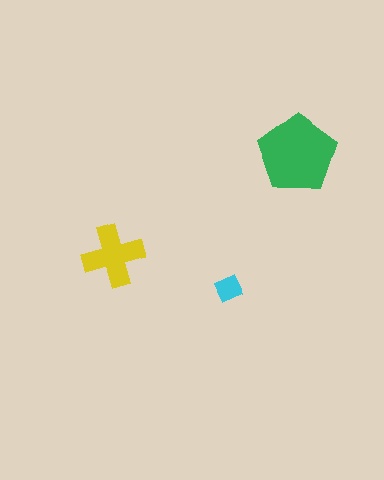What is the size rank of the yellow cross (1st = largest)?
2nd.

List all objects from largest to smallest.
The green pentagon, the yellow cross, the cyan diamond.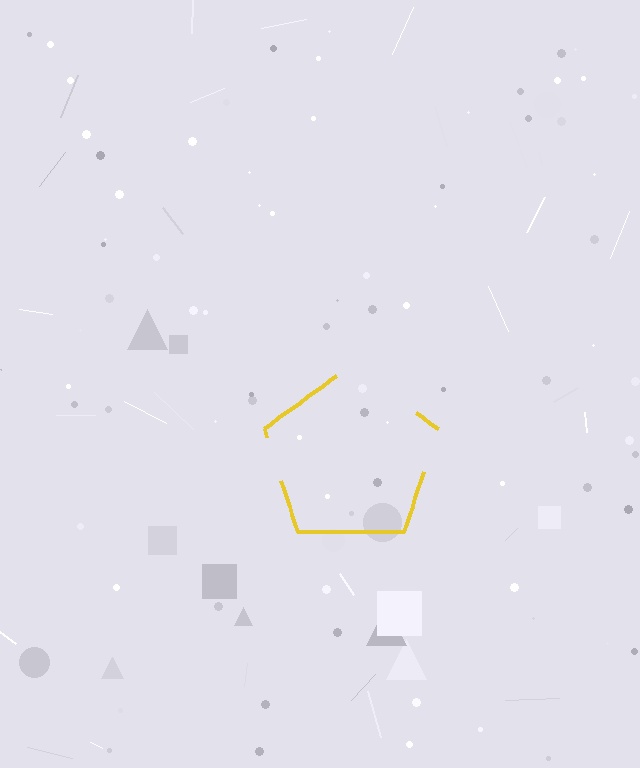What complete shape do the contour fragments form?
The contour fragments form a pentagon.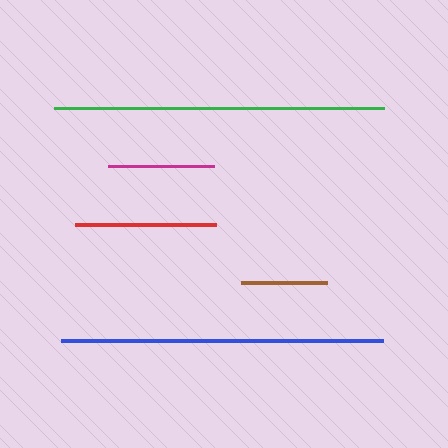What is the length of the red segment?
The red segment is approximately 140 pixels long.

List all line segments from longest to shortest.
From longest to shortest: green, blue, red, magenta, brown.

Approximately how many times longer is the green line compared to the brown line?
The green line is approximately 3.8 times the length of the brown line.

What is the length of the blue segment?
The blue segment is approximately 322 pixels long.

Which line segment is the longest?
The green line is the longest at approximately 329 pixels.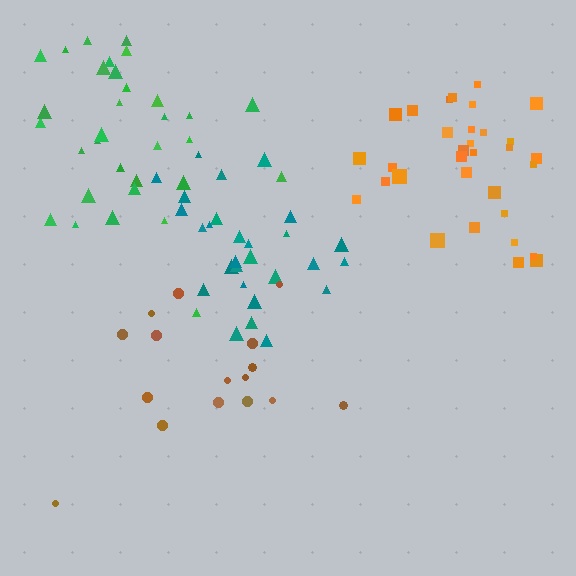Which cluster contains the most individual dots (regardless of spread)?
Orange (32).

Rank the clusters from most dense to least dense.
orange, teal, green, brown.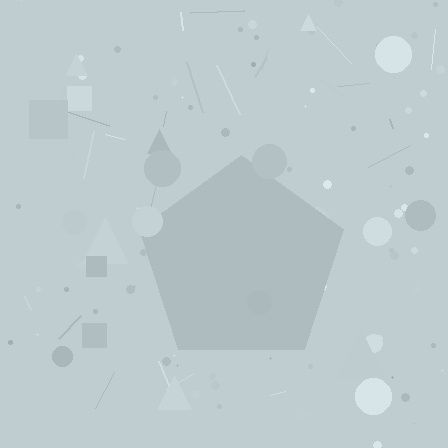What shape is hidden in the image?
A pentagon is hidden in the image.